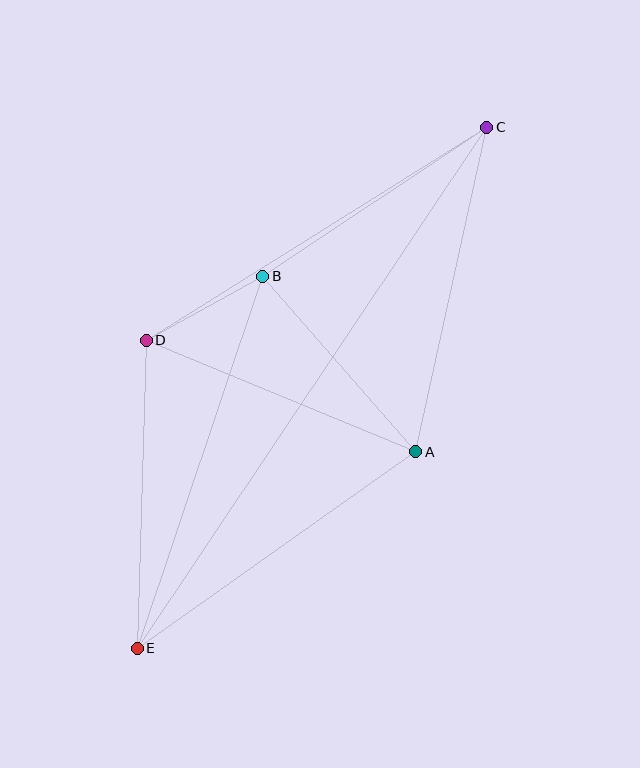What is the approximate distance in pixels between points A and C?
The distance between A and C is approximately 332 pixels.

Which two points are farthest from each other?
Points C and E are farthest from each other.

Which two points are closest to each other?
Points B and D are closest to each other.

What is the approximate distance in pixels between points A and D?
The distance between A and D is approximately 292 pixels.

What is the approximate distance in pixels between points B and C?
The distance between B and C is approximately 269 pixels.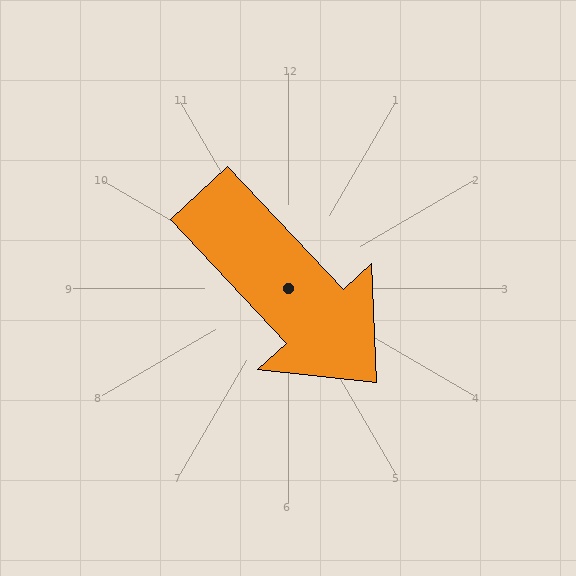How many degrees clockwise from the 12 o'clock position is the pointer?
Approximately 137 degrees.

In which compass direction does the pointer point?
Southeast.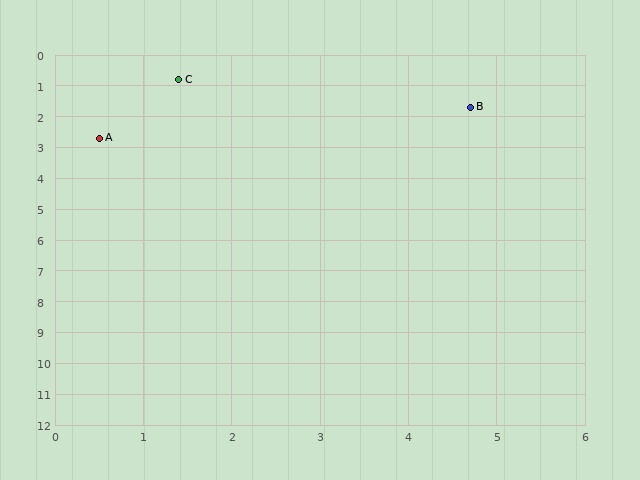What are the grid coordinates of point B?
Point B is at approximately (4.7, 1.7).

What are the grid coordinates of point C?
Point C is at approximately (1.4, 0.8).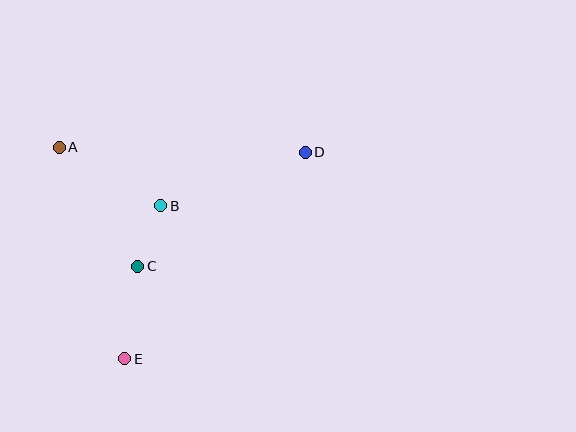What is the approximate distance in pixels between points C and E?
The distance between C and E is approximately 94 pixels.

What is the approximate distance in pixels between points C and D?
The distance between C and D is approximately 203 pixels.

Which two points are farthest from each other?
Points D and E are farthest from each other.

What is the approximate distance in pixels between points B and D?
The distance between B and D is approximately 155 pixels.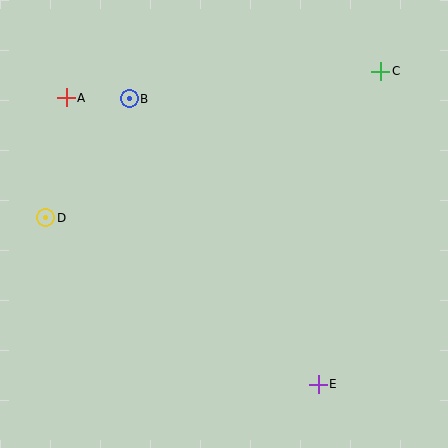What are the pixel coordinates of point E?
Point E is at (318, 384).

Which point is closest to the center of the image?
Point B at (129, 99) is closest to the center.